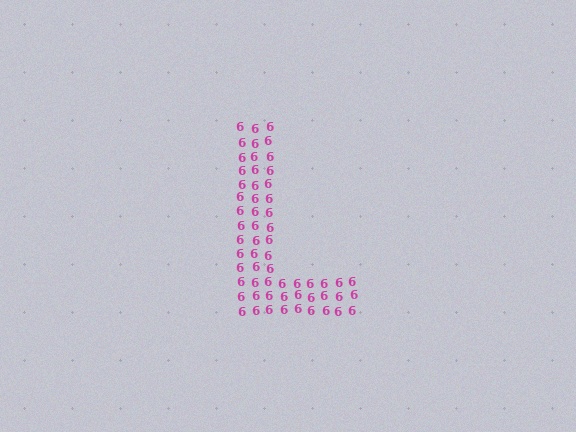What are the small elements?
The small elements are digit 6's.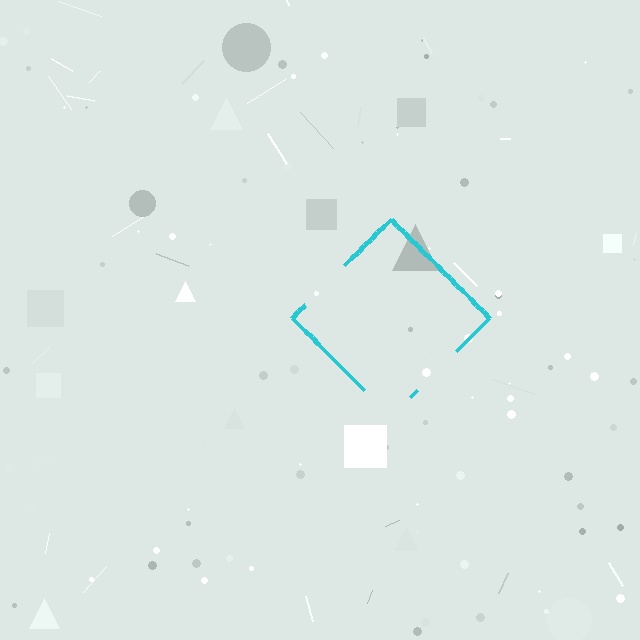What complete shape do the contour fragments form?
The contour fragments form a diamond.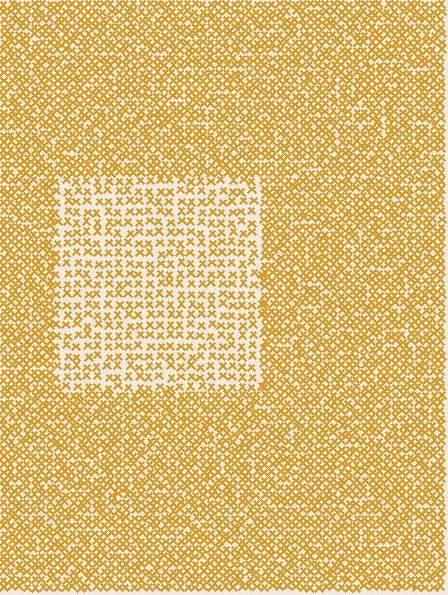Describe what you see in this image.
The image contains small orange elements arranged at two different densities. A rectangle-shaped region is visible where the elements are less densely packed than the surrounding area.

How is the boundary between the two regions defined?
The boundary is defined by a change in element density (approximately 1.8x ratio). All elements are the same color, size, and shape.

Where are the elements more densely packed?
The elements are more densely packed outside the rectangle boundary.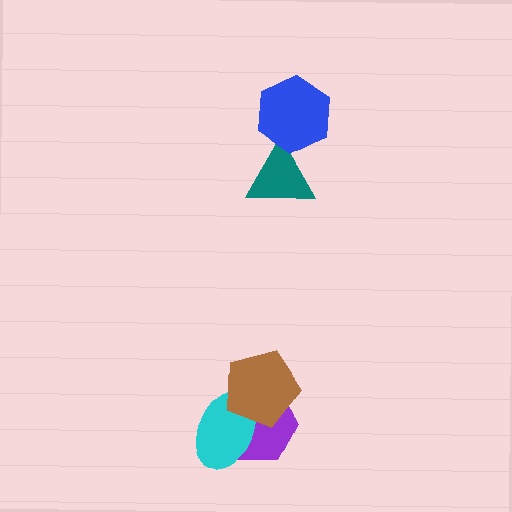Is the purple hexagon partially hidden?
Yes, it is partially covered by another shape.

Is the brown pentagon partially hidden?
No, no other shape covers it.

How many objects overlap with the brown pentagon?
2 objects overlap with the brown pentagon.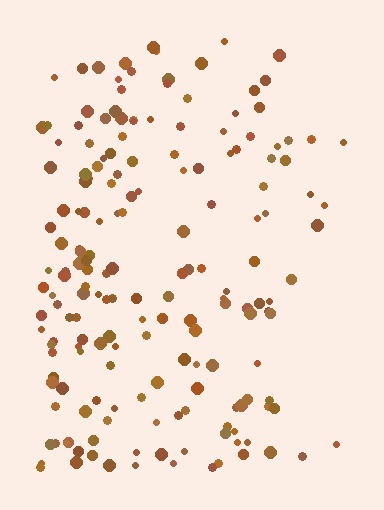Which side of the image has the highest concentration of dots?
The left.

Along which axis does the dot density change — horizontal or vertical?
Horizontal.